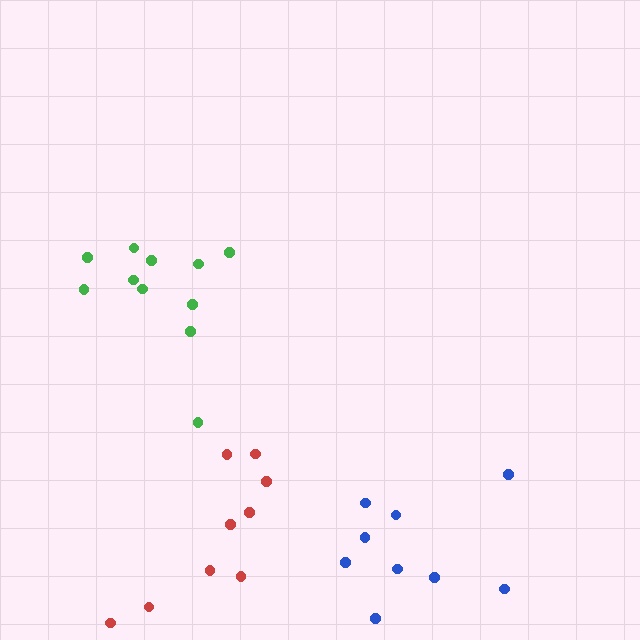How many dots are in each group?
Group 1: 9 dots, Group 2: 11 dots, Group 3: 9 dots (29 total).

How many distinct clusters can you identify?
There are 3 distinct clusters.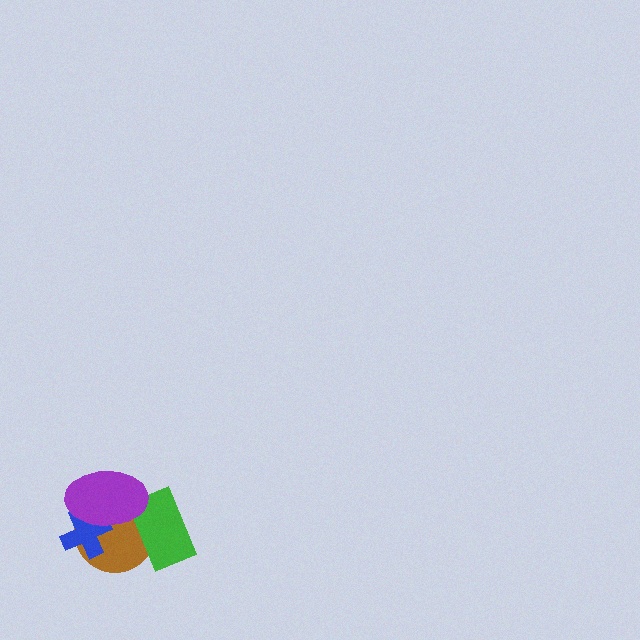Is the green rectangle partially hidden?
Yes, it is partially covered by another shape.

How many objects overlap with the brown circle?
3 objects overlap with the brown circle.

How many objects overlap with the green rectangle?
2 objects overlap with the green rectangle.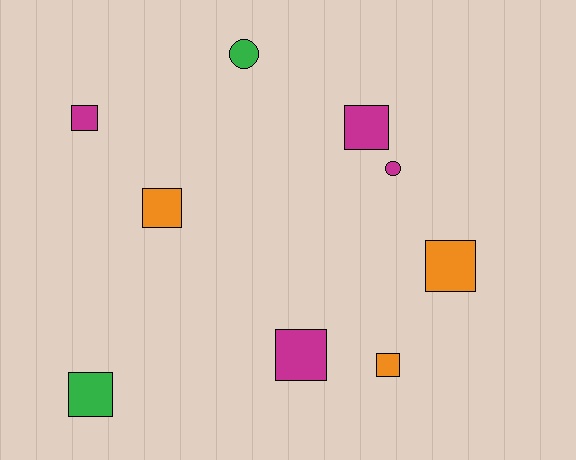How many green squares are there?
There is 1 green square.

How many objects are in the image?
There are 9 objects.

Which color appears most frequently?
Magenta, with 4 objects.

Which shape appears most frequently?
Square, with 7 objects.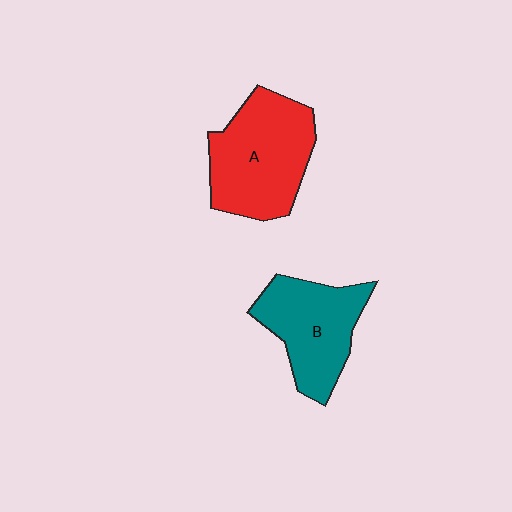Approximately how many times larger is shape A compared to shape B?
Approximately 1.2 times.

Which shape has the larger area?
Shape A (red).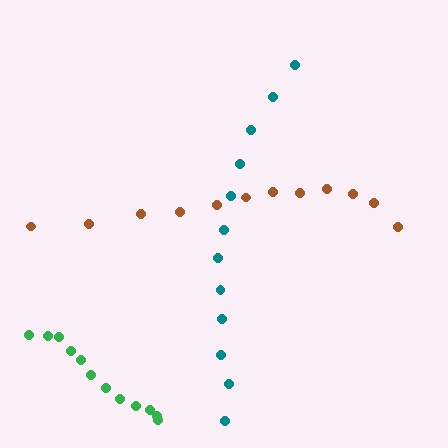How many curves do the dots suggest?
There are 3 distinct paths.